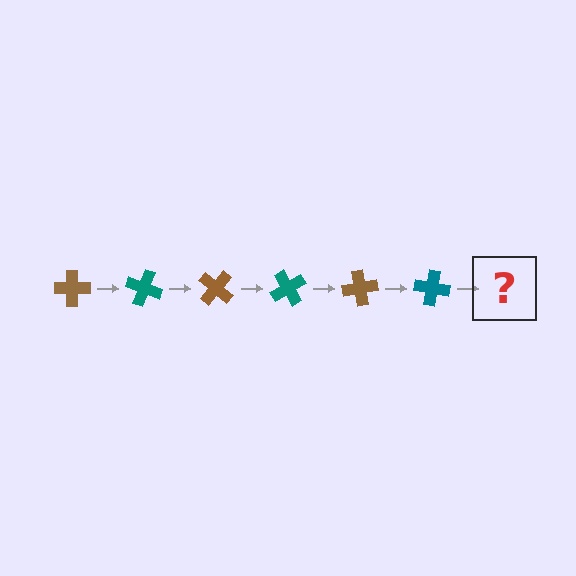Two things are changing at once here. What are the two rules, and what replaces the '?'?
The two rules are that it rotates 20 degrees each step and the color cycles through brown and teal. The '?' should be a brown cross, rotated 120 degrees from the start.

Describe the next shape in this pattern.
It should be a brown cross, rotated 120 degrees from the start.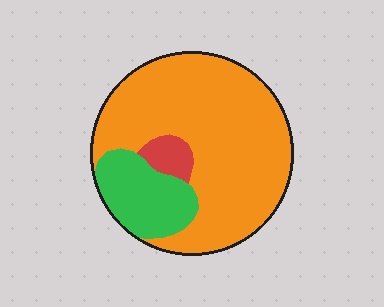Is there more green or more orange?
Orange.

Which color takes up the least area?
Red, at roughly 5%.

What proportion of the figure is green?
Green covers 19% of the figure.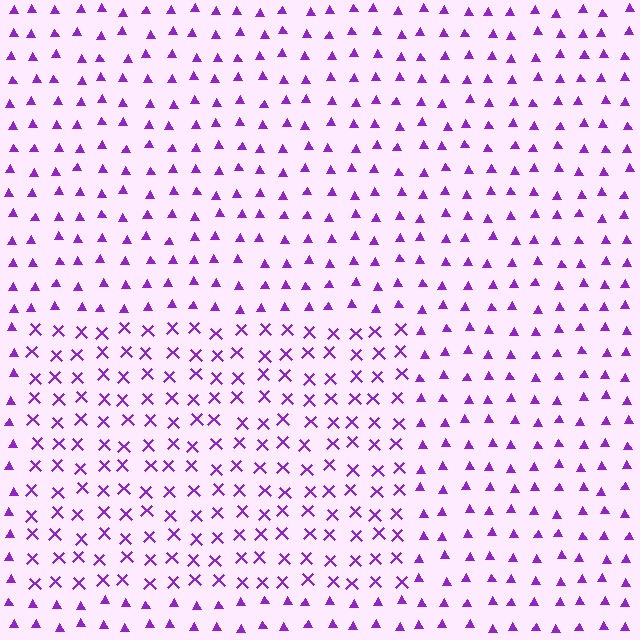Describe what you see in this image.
The image is filled with small purple elements arranged in a uniform grid. A rectangle-shaped region contains X marks, while the surrounding area contains triangles. The boundary is defined purely by the change in element shape.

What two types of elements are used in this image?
The image uses X marks inside the rectangle region and triangles outside it.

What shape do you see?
I see a rectangle.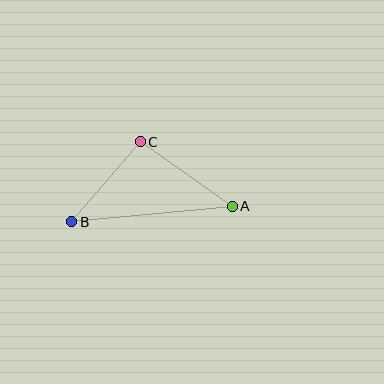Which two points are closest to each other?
Points B and C are closest to each other.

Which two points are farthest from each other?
Points A and B are farthest from each other.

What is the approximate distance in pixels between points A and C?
The distance between A and C is approximately 112 pixels.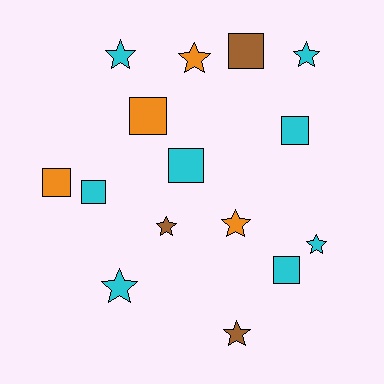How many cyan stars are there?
There are 4 cyan stars.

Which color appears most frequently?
Cyan, with 8 objects.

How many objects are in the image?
There are 15 objects.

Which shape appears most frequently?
Star, with 8 objects.